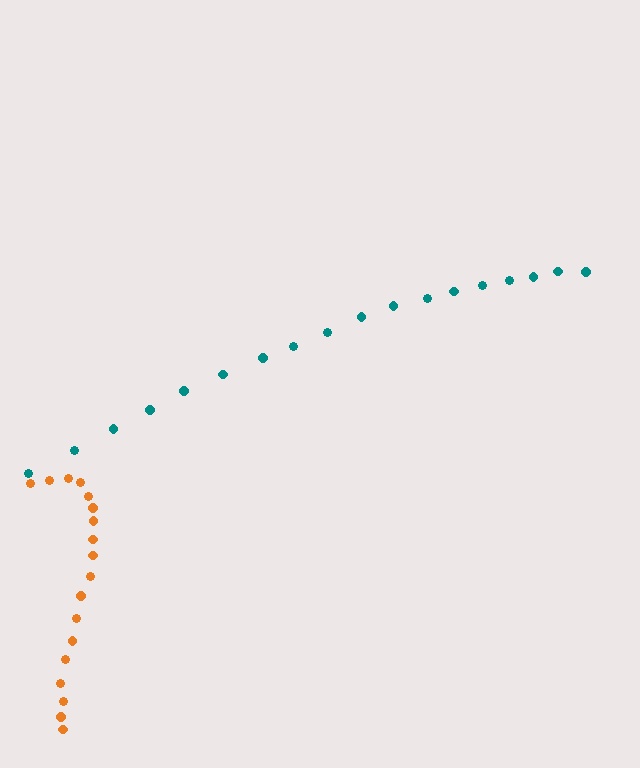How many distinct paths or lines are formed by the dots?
There are 2 distinct paths.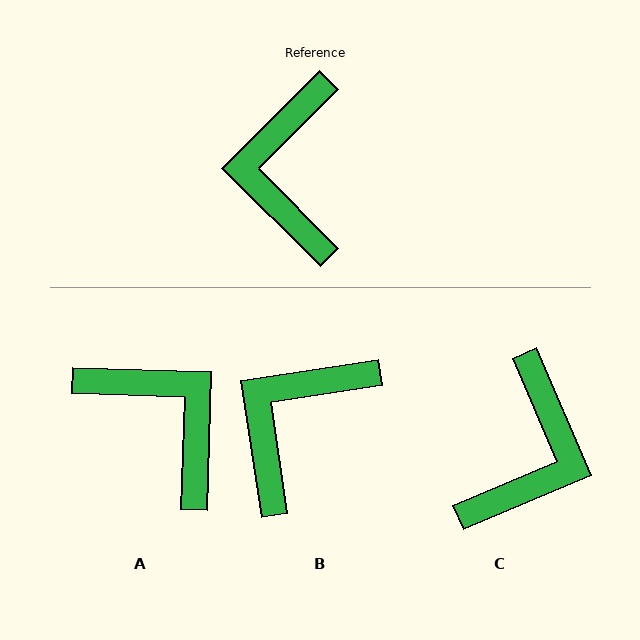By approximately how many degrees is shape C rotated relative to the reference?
Approximately 158 degrees counter-clockwise.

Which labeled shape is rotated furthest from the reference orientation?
C, about 158 degrees away.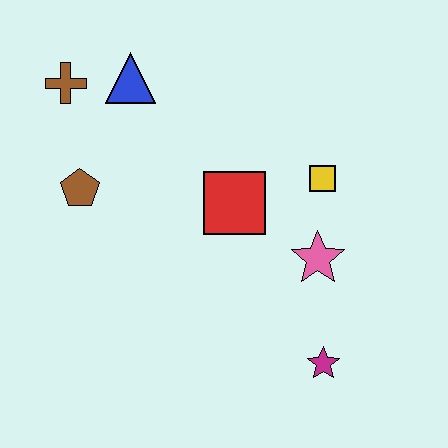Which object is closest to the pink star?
The yellow square is closest to the pink star.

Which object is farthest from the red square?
The brown cross is farthest from the red square.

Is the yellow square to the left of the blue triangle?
No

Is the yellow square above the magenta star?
Yes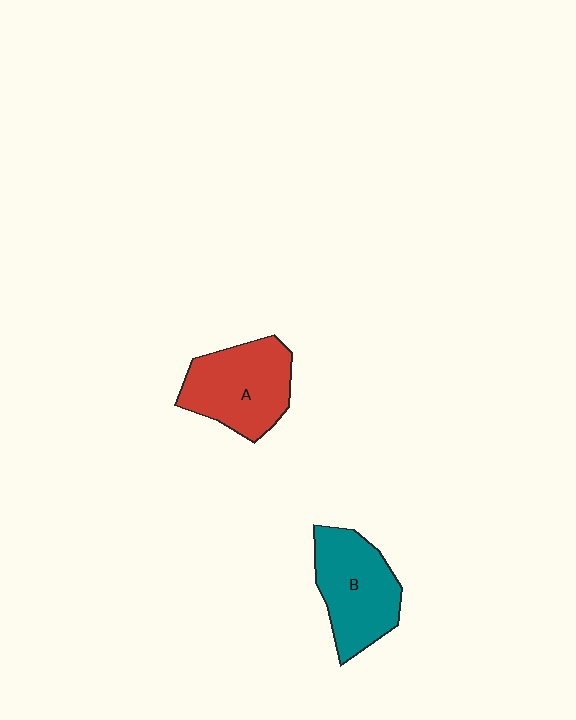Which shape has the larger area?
Shape A (red).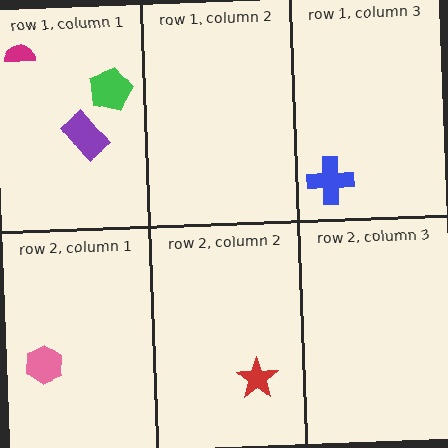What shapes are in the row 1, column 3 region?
The blue cross.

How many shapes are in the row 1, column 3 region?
1.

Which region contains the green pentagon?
The row 1, column 1 region.